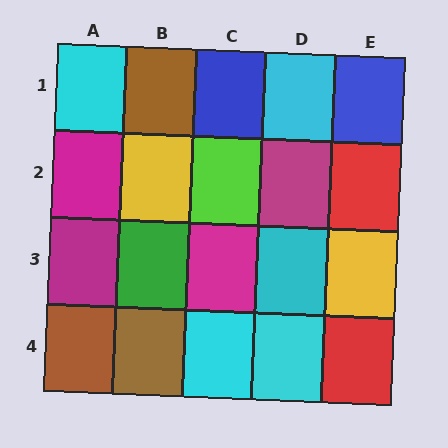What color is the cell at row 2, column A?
Magenta.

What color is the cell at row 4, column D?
Cyan.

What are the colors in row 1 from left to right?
Cyan, brown, blue, cyan, blue.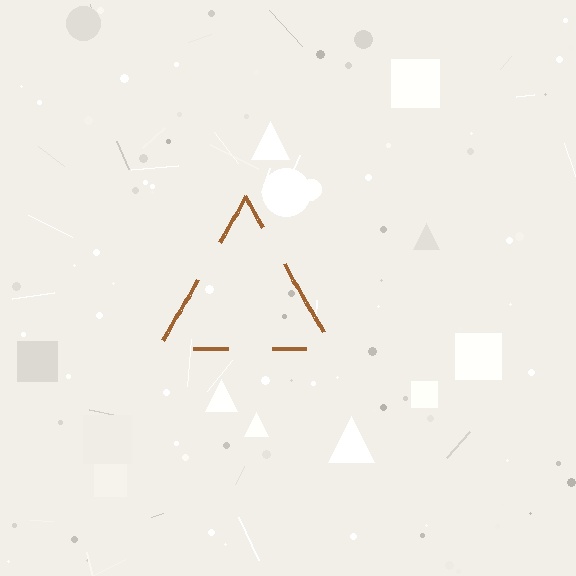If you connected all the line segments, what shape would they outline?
They would outline a triangle.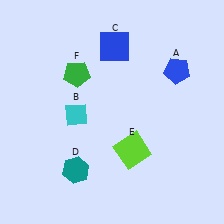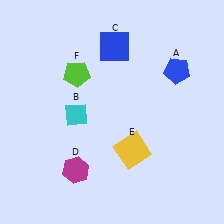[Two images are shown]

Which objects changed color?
D changed from teal to magenta. E changed from lime to yellow. F changed from green to lime.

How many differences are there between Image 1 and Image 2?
There are 3 differences between the two images.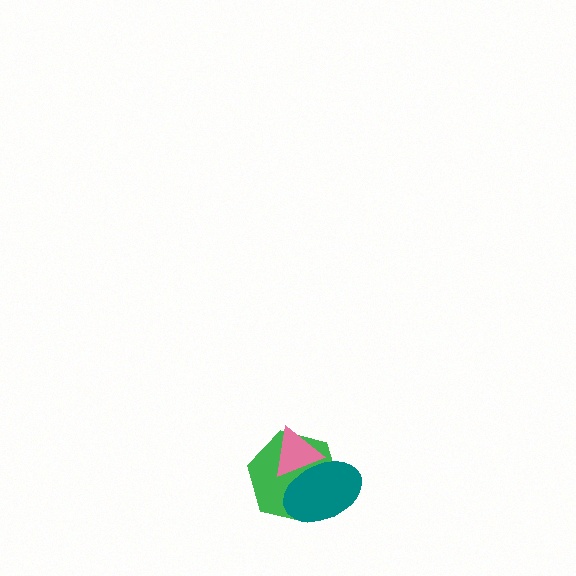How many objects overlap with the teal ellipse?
2 objects overlap with the teal ellipse.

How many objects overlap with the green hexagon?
2 objects overlap with the green hexagon.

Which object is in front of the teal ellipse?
The pink triangle is in front of the teal ellipse.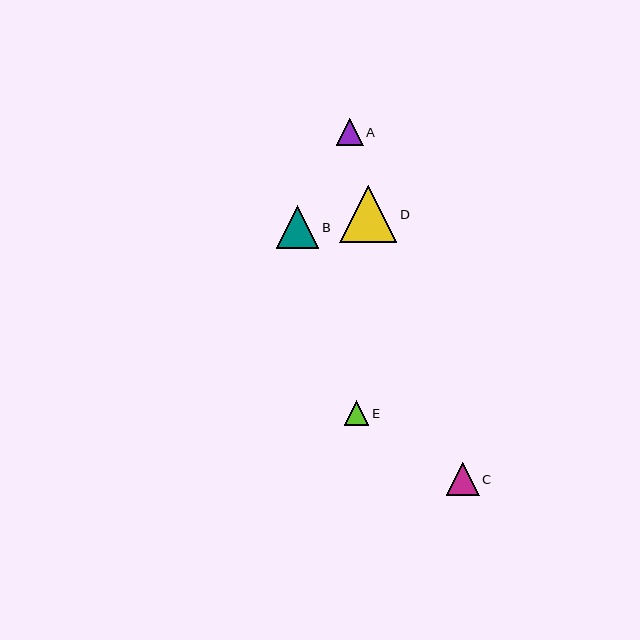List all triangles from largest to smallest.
From largest to smallest: D, B, C, A, E.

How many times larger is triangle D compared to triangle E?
Triangle D is approximately 2.3 times the size of triangle E.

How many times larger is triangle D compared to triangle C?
Triangle D is approximately 1.7 times the size of triangle C.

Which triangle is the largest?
Triangle D is the largest with a size of approximately 57 pixels.